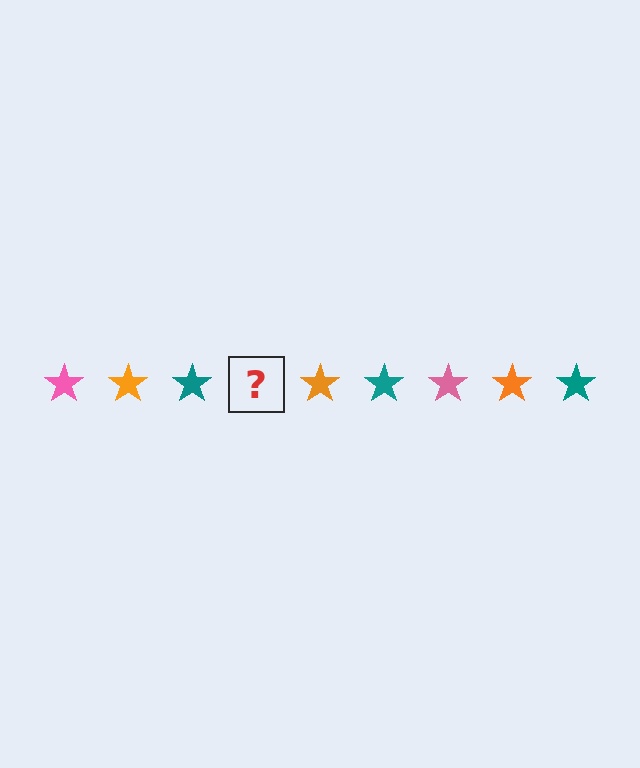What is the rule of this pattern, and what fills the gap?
The rule is that the pattern cycles through pink, orange, teal stars. The gap should be filled with a pink star.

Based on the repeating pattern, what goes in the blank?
The blank should be a pink star.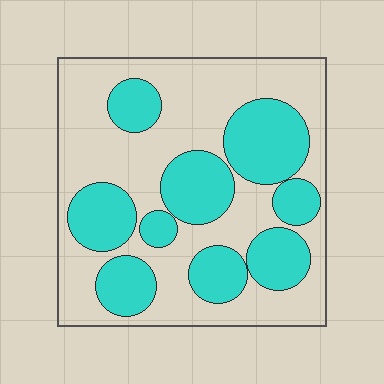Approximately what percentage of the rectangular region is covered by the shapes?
Approximately 40%.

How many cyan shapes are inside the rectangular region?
9.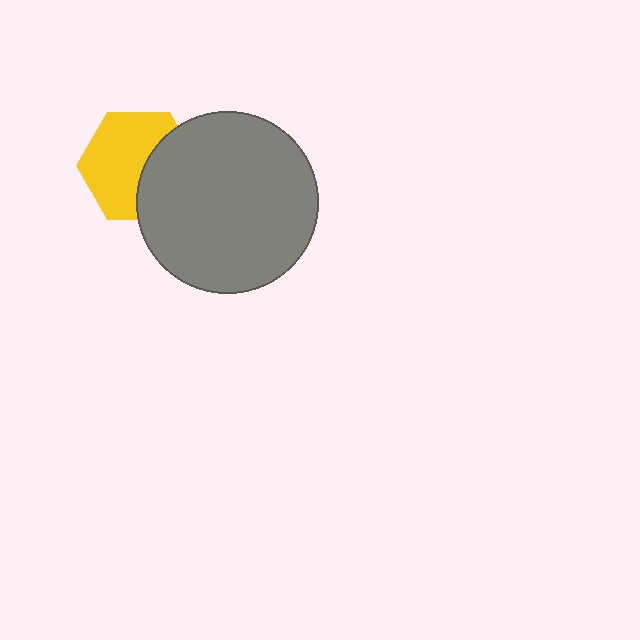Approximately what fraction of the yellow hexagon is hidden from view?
Roughly 38% of the yellow hexagon is hidden behind the gray circle.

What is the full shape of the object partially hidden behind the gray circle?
The partially hidden object is a yellow hexagon.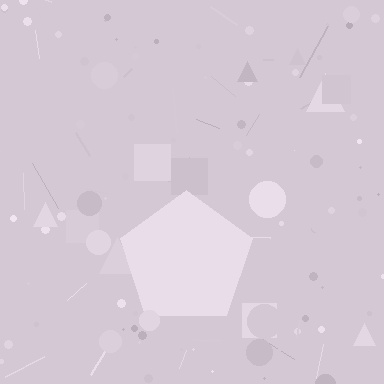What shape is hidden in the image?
A pentagon is hidden in the image.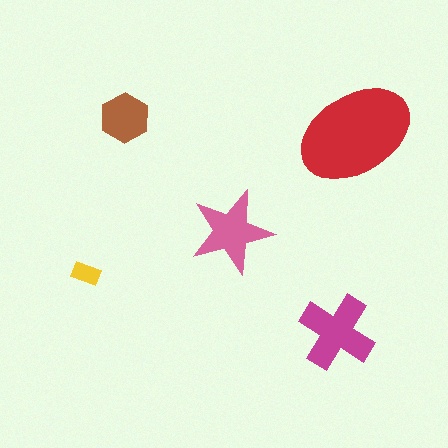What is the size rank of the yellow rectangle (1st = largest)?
5th.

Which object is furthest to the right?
The red ellipse is rightmost.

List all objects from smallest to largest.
The yellow rectangle, the brown hexagon, the pink star, the magenta cross, the red ellipse.